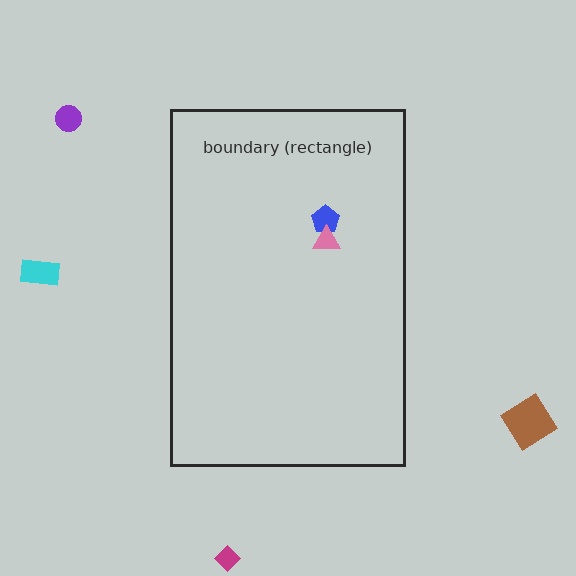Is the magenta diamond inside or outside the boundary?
Outside.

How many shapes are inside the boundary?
2 inside, 4 outside.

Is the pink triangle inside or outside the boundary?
Inside.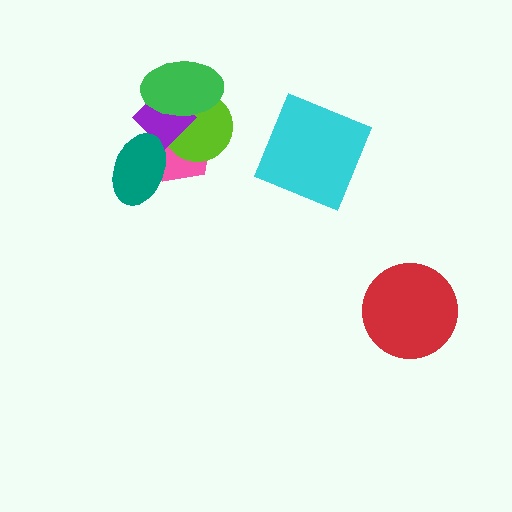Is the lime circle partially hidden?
Yes, it is partially covered by another shape.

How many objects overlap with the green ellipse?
3 objects overlap with the green ellipse.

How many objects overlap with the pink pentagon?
4 objects overlap with the pink pentagon.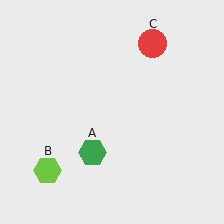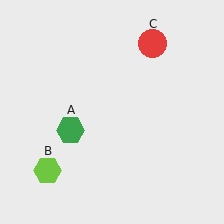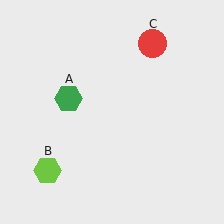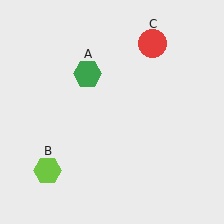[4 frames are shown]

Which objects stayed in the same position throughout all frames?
Lime hexagon (object B) and red circle (object C) remained stationary.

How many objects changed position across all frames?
1 object changed position: green hexagon (object A).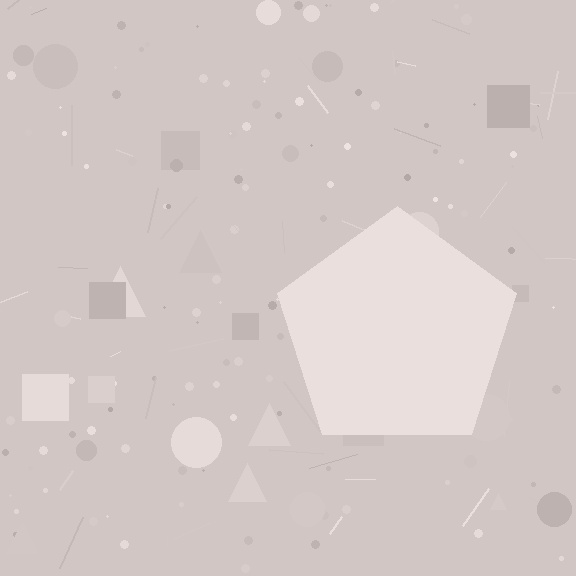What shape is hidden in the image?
A pentagon is hidden in the image.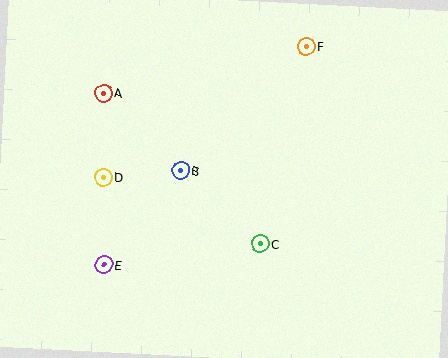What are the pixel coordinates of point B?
Point B is at (181, 171).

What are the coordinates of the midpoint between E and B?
The midpoint between E and B is at (142, 218).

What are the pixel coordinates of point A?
Point A is at (104, 93).